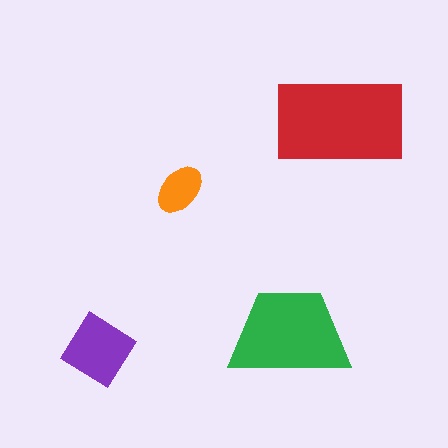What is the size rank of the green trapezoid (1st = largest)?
2nd.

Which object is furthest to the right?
The red rectangle is rightmost.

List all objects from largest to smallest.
The red rectangle, the green trapezoid, the purple diamond, the orange ellipse.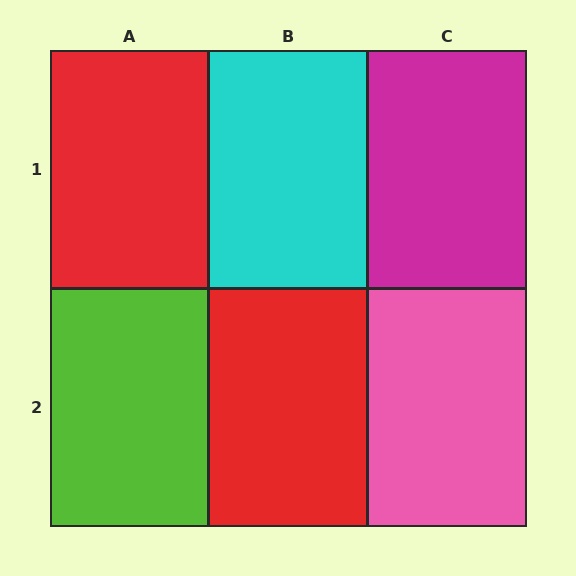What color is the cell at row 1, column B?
Cyan.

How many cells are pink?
1 cell is pink.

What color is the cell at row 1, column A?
Red.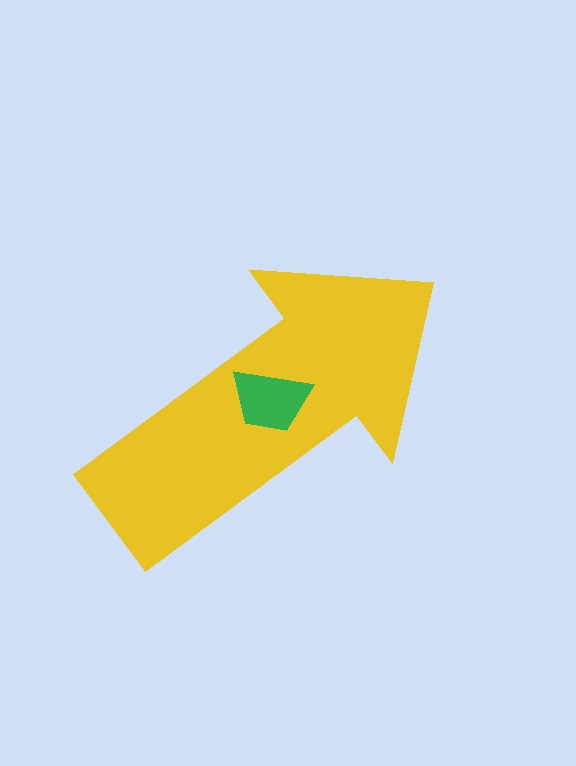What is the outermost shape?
The yellow arrow.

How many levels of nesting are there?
2.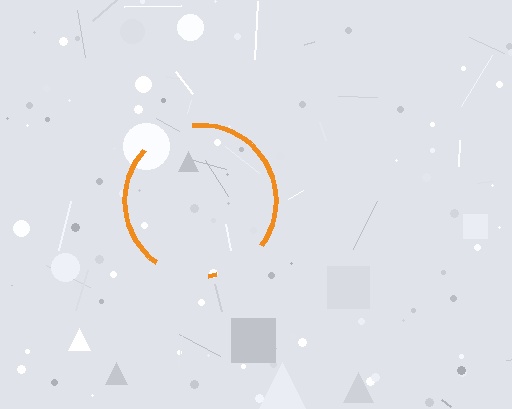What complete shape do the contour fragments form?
The contour fragments form a circle.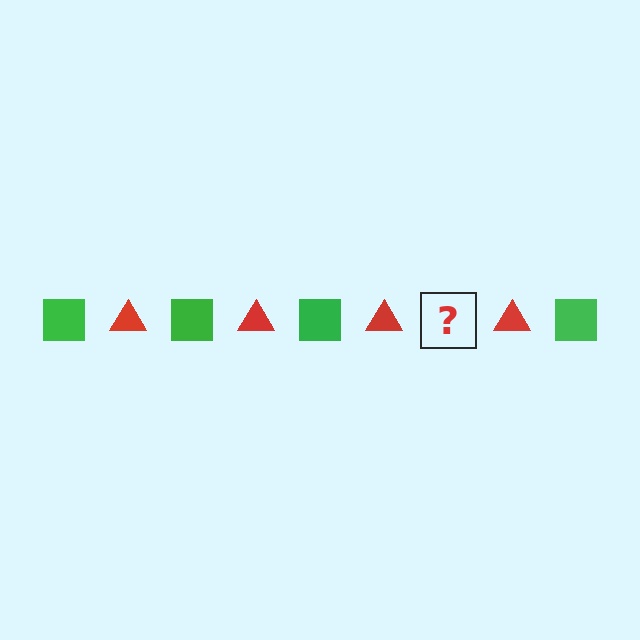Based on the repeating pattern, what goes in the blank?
The blank should be a green square.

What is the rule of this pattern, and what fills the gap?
The rule is that the pattern alternates between green square and red triangle. The gap should be filled with a green square.